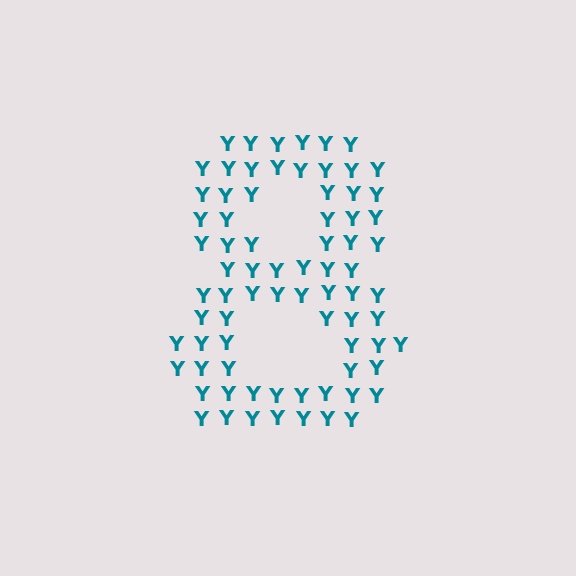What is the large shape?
The large shape is the digit 8.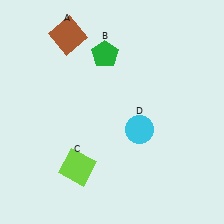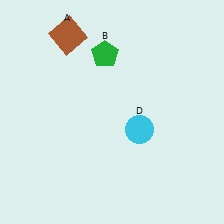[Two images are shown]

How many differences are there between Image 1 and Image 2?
There is 1 difference between the two images.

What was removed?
The lime square (C) was removed in Image 2.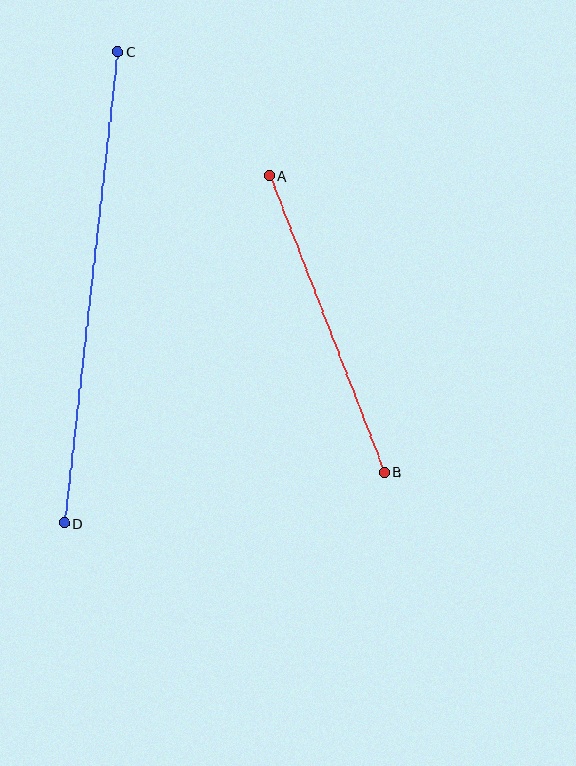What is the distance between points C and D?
The distance is approximately 474 pixels.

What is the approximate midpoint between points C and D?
The midpoint is at approximately (91, 287) pixels.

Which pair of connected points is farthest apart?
Points C and D are farthest apart.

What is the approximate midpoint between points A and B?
The midpoint is at approximately (327, 324) pixels.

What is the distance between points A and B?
The distance is approximately 318 pixels.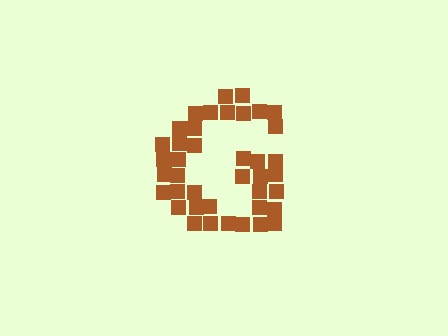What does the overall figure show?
The overall figure shows the letter G.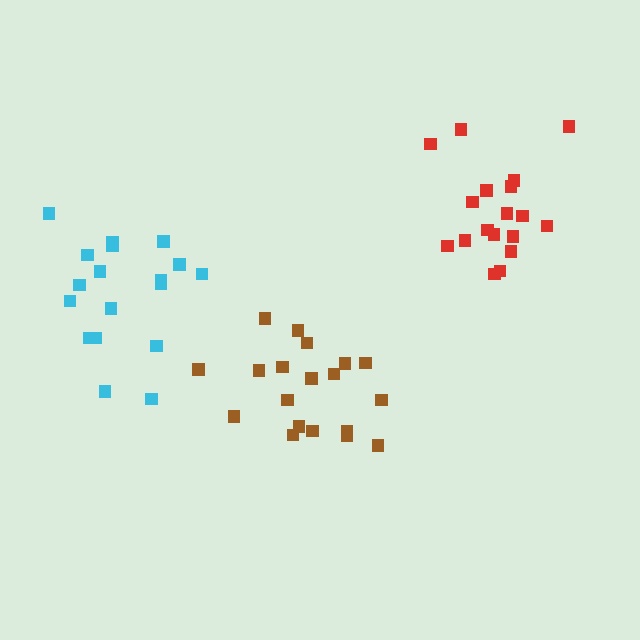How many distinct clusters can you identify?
There are 3 distinct clusters.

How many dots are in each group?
Group 1: 19 dots, Group 2: 18 dots, Group 3: 18 dots (55 total).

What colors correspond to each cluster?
The clusters are colored: brown, red, cyan.